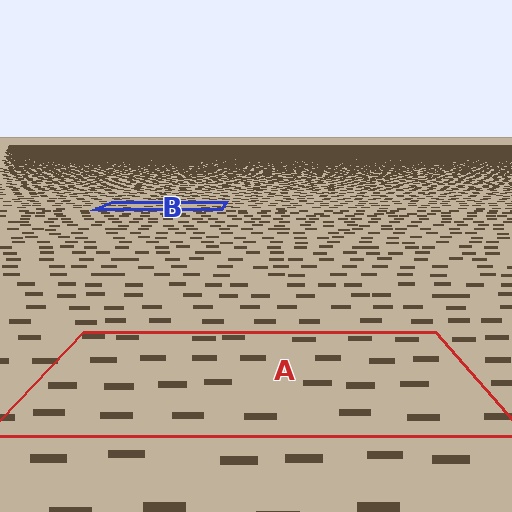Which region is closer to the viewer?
Region A is closer. The texture elements there are larger and more spread out.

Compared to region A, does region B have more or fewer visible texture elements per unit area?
Region B has more texture elements per unit area — they are packed more densely because it is farther away.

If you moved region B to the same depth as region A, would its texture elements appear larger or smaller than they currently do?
They would appear larger. At a closer depth, the same texture elements are projected at a bigger on-screen size.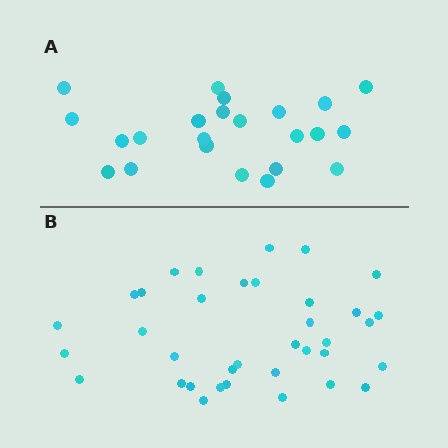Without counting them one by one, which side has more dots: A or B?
Region B (the bottom region) has more dots.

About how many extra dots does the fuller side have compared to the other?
Region B has approximately 15 more dots than region A.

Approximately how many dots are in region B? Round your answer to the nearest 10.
About 40 dots. (The exact count is 36, which rounds to 40.)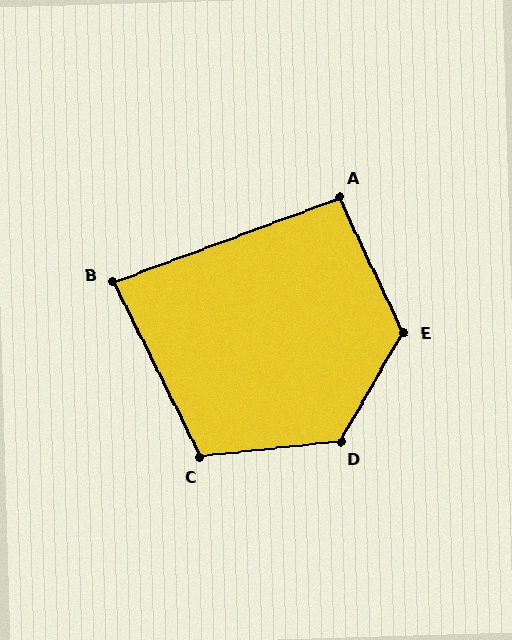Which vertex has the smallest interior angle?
B, at approximately 84 degrees.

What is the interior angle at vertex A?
Approximately 95 degrees (obtuse).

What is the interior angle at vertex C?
Approximately 110 degrees (obtuse).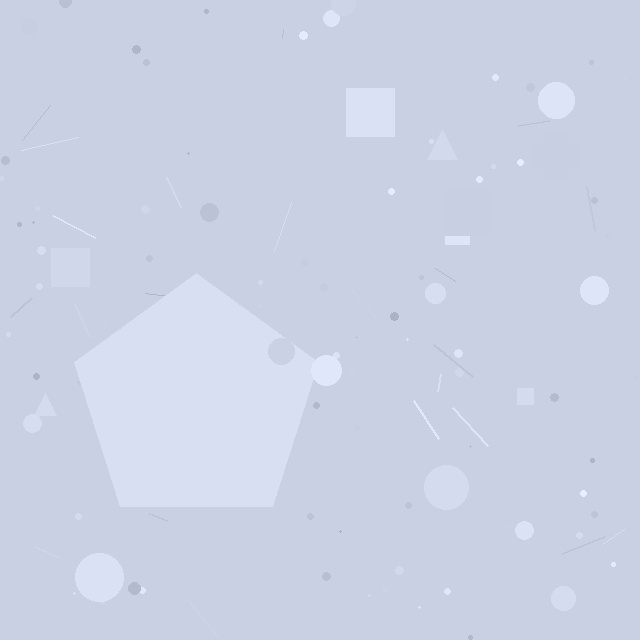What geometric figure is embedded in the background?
A pentagon is embedded in the background.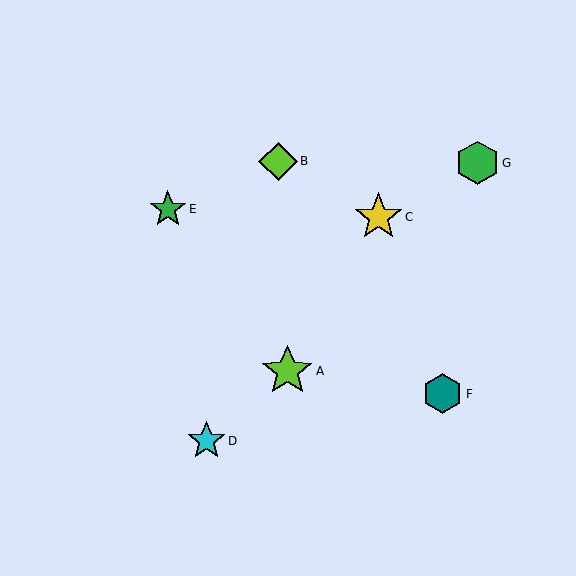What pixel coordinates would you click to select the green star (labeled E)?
Click at (168, 209) to select the green star E.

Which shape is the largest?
The lime star (labeled A) is the largest.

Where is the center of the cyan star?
The center of the cyan star is at (206, 441).